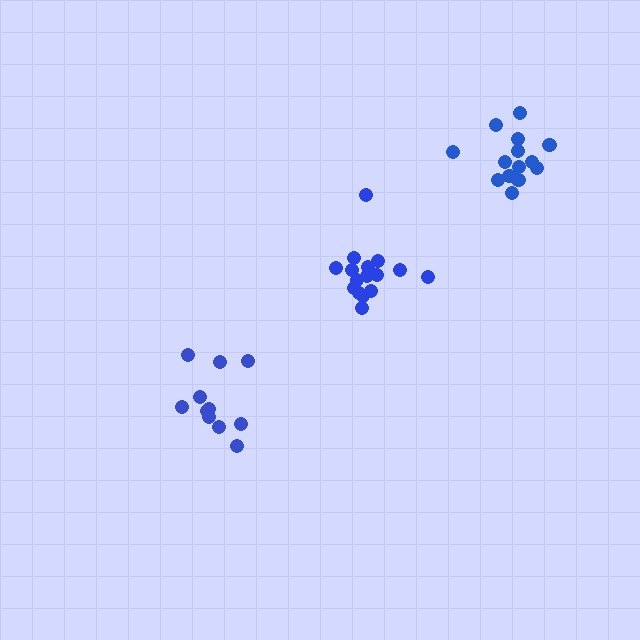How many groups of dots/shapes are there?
There are 3 groups.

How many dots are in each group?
Group 1: 16 dots, Group 2: 11 dots, Group 3: 15 dots (42 total).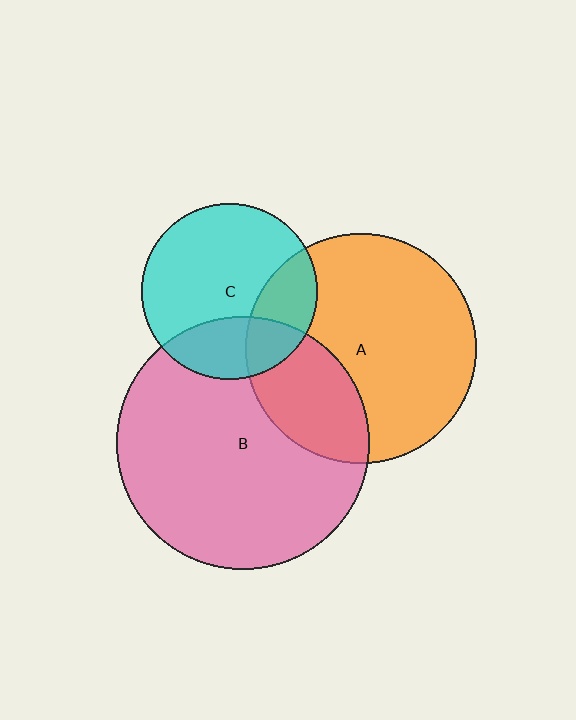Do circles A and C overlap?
Yes.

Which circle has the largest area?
Circle B (pink).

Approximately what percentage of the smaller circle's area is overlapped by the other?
Approximately 25%.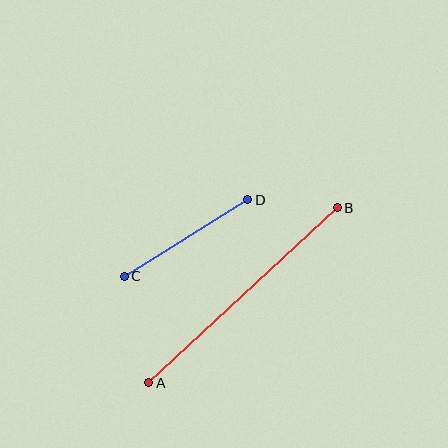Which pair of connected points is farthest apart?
Points A and B are farthest apart.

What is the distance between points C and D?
The distance is approximately 145 pixels.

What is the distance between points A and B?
The distance is approximately 257 pixels.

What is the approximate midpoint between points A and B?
The midpoint is at approximately (243, 295) pixels.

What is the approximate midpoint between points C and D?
The midpoint is at approximately (186, 238) pixels.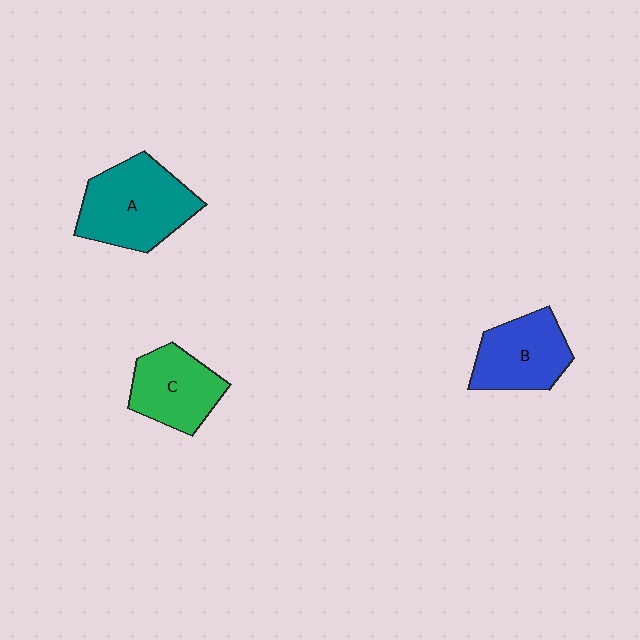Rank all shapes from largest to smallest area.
From largest to smallest: A (teal), B (blue), C (green).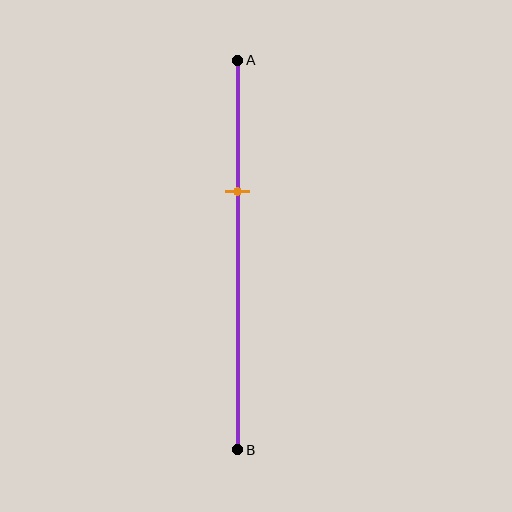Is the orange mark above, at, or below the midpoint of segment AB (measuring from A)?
The orange mark is above the midpoint of segment AB.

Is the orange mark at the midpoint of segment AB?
No, the mark is at about 35% from A, not at the 50% midpoint.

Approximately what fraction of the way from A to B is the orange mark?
The orange mark is approximately 35% of the way from A to B.